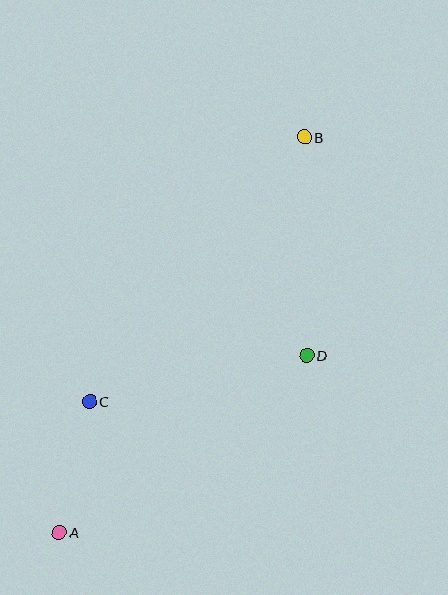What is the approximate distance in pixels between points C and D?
The distance between C and D is approximately 222 pixels.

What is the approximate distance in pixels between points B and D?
The distance between B and D is approximately 218 pixels.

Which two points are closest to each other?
Points A and C are closest to each other.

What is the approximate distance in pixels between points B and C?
The distance between B and C is approximately 341 pixels.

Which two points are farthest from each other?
Points A and B are farthest from each other.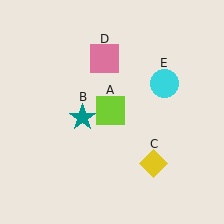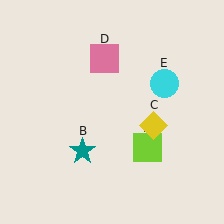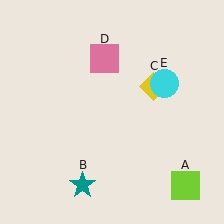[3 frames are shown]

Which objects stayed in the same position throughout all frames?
Pink square (object D) and cyan circle (object E) remained stationary.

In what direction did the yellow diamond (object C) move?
The yellow diamond (object C) moved up.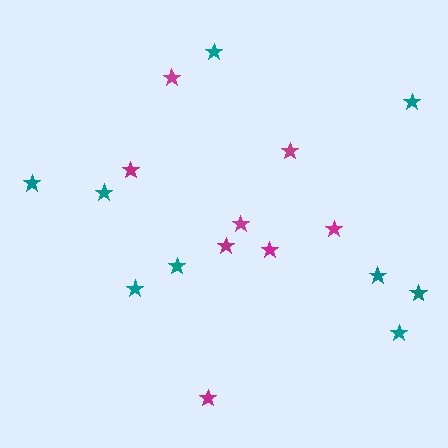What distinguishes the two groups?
There are 2 groups: one group of teal stars (9) and one group of magenta stars (8).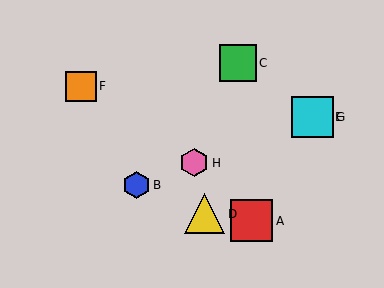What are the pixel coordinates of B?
Object B is at (136, 185).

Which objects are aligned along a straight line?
Objects B, E, G, H are aligned along a straight line.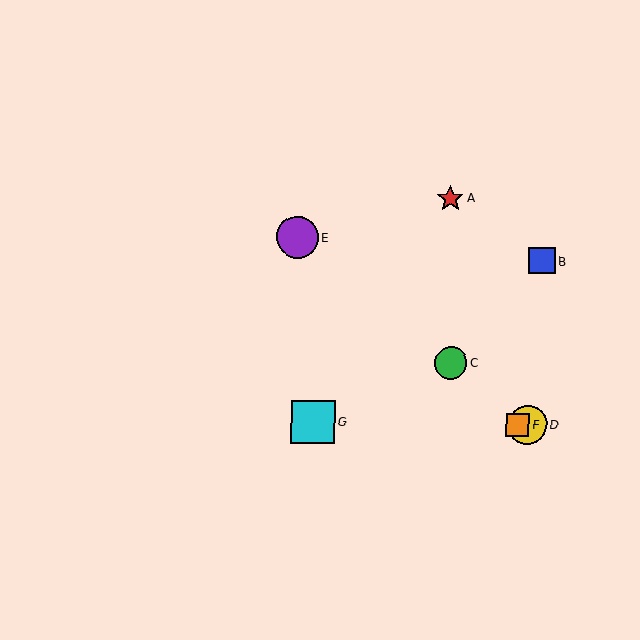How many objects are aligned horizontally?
3 objects (D, F, G) are aligned horizontally.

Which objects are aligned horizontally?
Objects D, F, G are aligned horizontally.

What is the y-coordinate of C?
Object C is at y≈363.